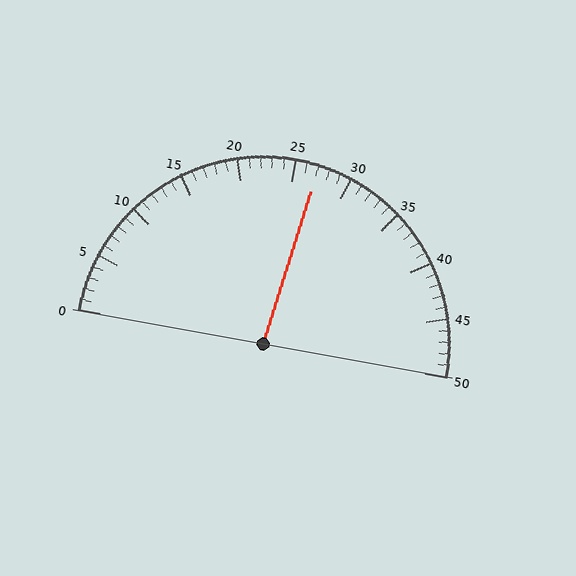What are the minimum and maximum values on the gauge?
The gauge ranges from 0 to 50.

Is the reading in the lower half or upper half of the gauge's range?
The reading is in the upper half of the range (0 to 50).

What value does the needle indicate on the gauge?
The needle indicates approximately 27.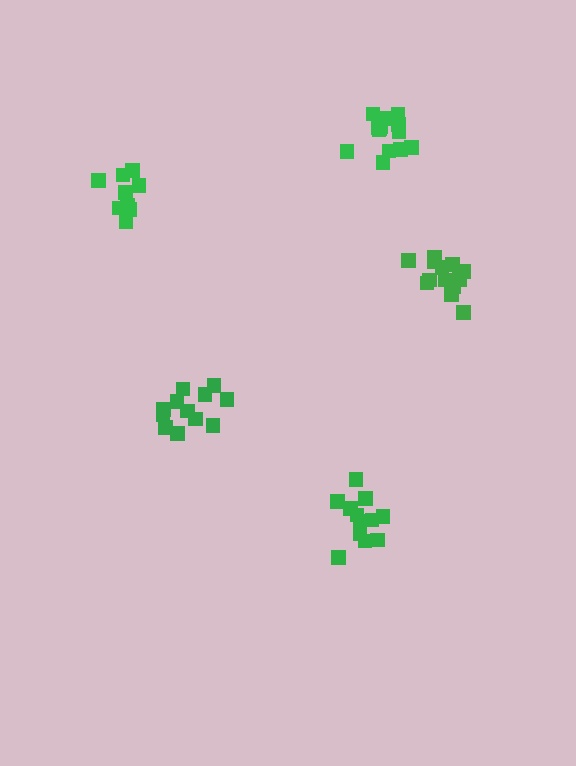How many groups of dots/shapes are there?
There are 5 groups.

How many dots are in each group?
Group 1: 12 dots, Group 2: 13 dots, Group 3: 14 dots, Group 4: 9 dots, Group 5: 12 dots (60 total).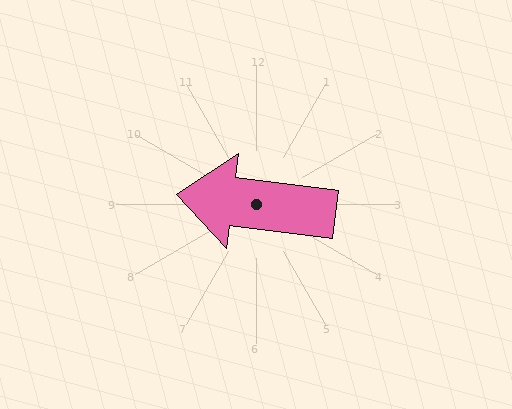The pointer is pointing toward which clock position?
Roughly 9 o'clock.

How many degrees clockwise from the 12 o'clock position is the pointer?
Approximately 277 degrees.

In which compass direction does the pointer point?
West.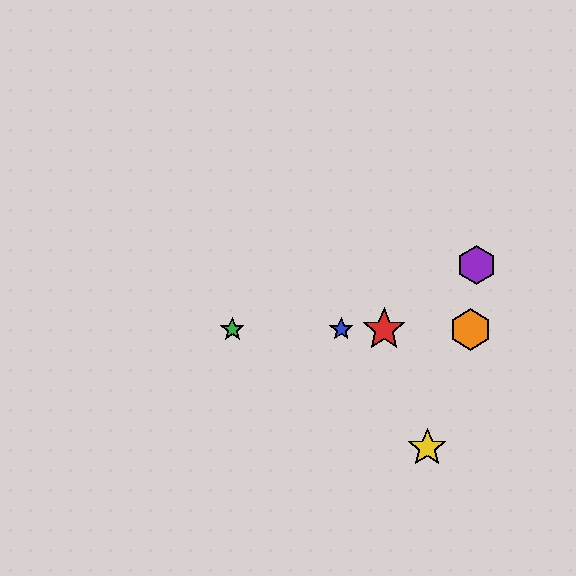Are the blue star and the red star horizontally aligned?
Yes, both are at y≈330.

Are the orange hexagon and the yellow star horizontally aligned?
No, the orange hexagon is at y≈330 and the yellow star is at y≈448.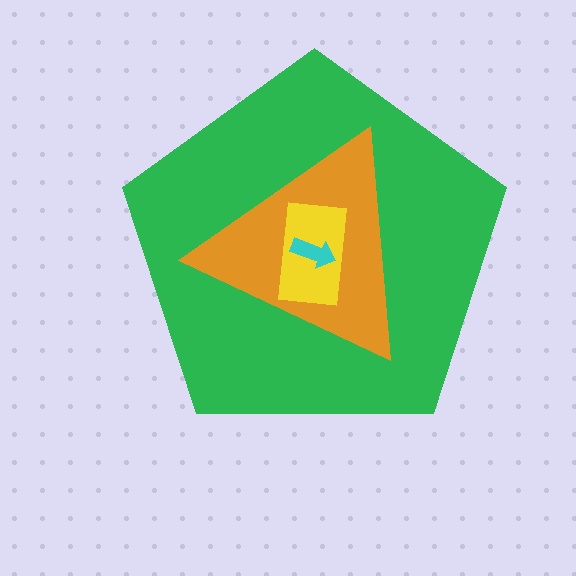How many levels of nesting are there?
4.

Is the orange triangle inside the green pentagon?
Yes.